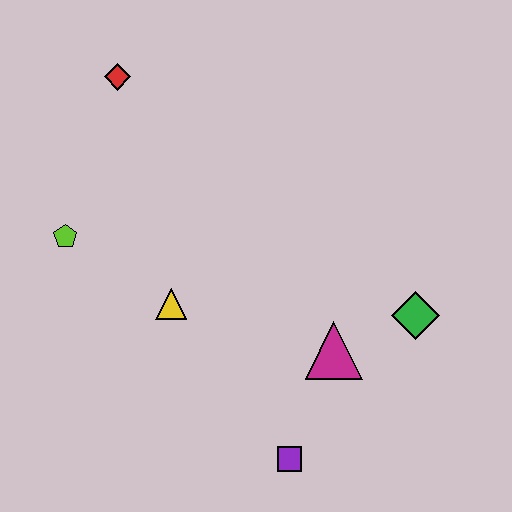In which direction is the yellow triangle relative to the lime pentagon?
The yellow triangle is to the right of the lime pentagon.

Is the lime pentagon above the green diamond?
Yes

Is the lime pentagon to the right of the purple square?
No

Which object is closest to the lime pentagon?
The yellow triangle is closest to the lime pentagon.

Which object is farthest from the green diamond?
The red diamond is farthest from the green diamond.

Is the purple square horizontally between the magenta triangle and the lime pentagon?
Yes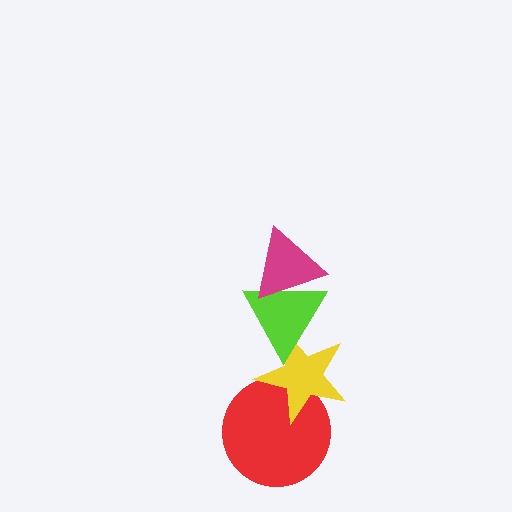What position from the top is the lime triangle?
The lime triangle is 2nd from the top.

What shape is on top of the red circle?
The yellow star is on top of the red circle.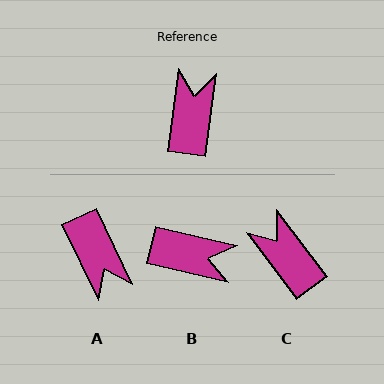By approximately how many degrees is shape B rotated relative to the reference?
Approximately 95 degrees clockwise.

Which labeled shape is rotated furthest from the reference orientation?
A, about 146 degrees away.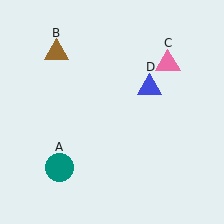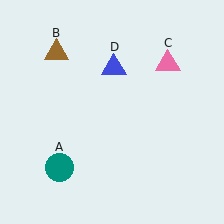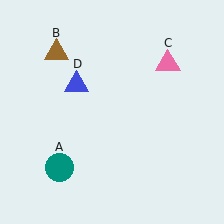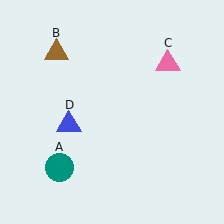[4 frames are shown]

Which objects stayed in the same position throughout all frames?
Teal circle (object A) and brown triangle (object B) and pink triangle (object C) remained stationary.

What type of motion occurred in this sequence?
The blue triangle (object D) rotated counterclockwise around the center of the scene.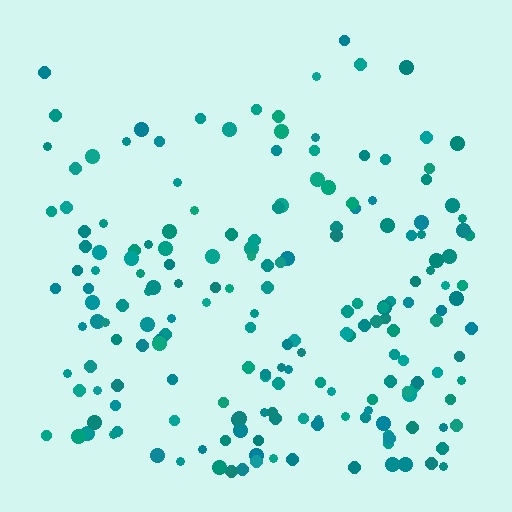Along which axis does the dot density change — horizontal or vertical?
Vertical.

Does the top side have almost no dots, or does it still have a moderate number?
Still a moderate number, just noticeably fewer than the bottom.